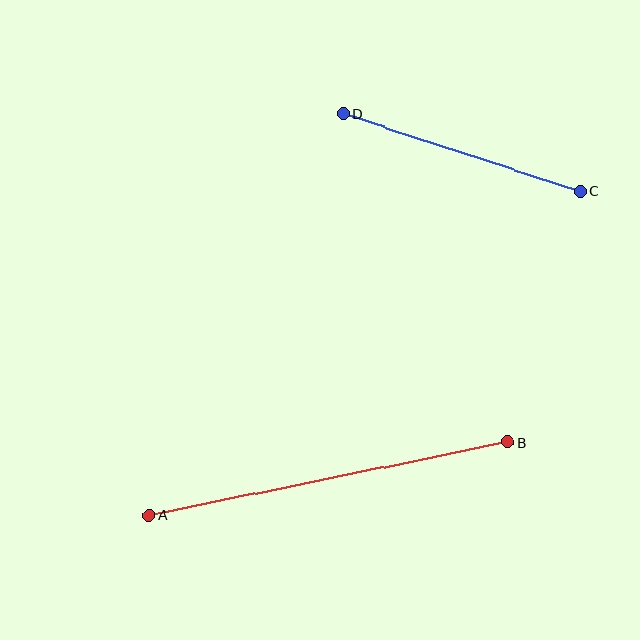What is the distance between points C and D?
The distance is approximately 250 pixels.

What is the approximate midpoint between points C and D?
The midpoint is at approximately (462, 153) pixels.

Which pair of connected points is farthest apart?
Points A and B are farthest apart.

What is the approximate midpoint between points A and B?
The midpoint is at approximately (329, 478) pixels.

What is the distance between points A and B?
The distance is approximately 366 pixels.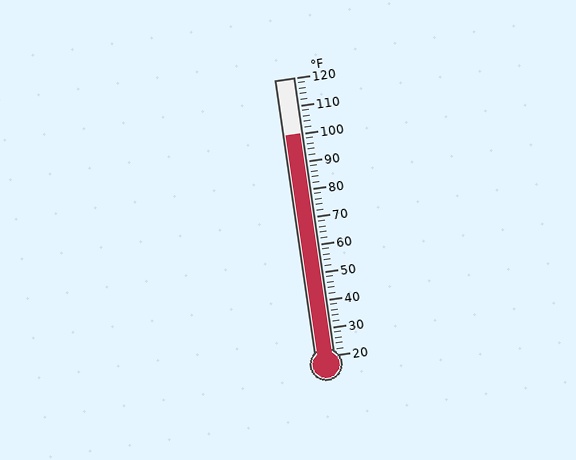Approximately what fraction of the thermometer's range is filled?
The thermometer is filled to approximately 80% of its range.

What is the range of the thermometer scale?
The thermometer scale ranges from 20°F to 120°F.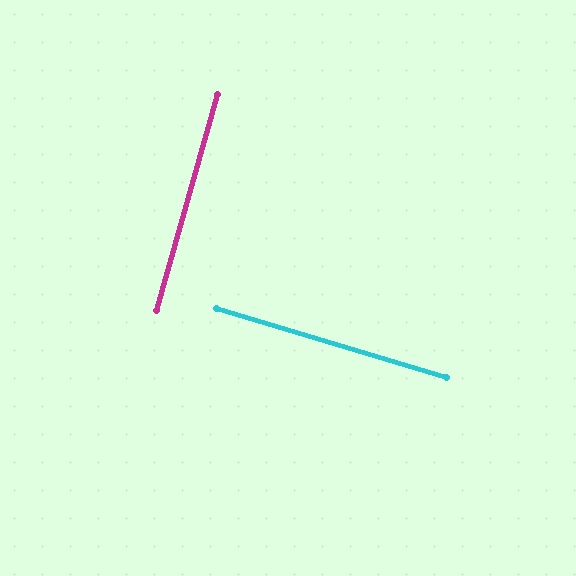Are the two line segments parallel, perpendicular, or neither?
Perpendicular — they meet at approximately 89°.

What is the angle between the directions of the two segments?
Approximately 89 degrees.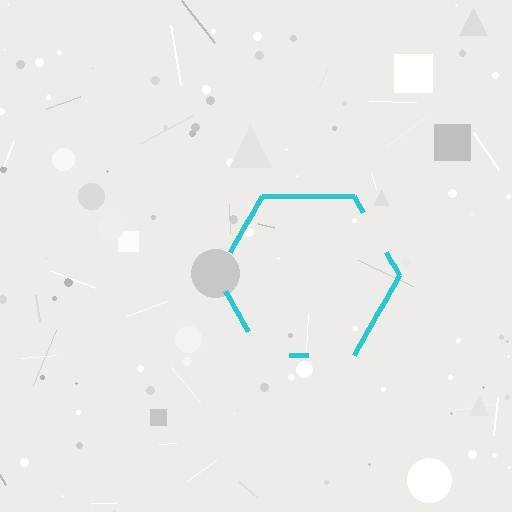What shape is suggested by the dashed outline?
The dashed outline suggests a hexagon.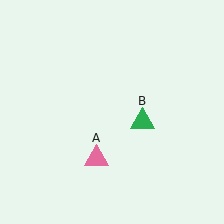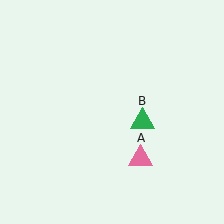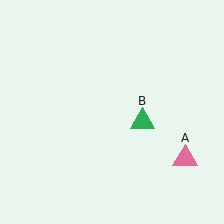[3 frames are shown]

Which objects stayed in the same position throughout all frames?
Green triangle (object B) remained stationary.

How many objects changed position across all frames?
1 object changed position: pink triangle (object A).